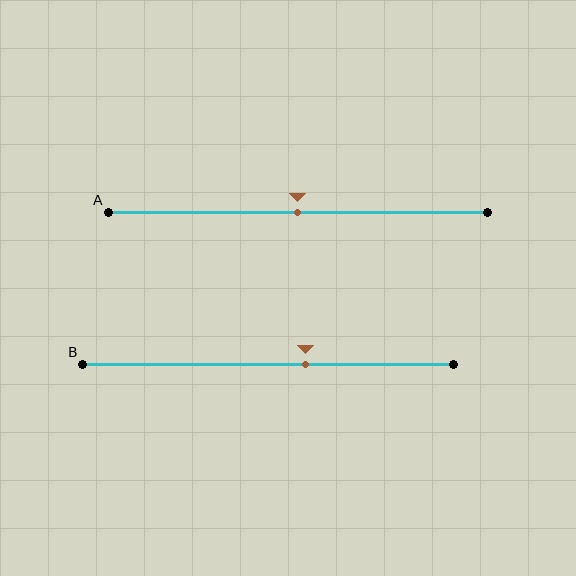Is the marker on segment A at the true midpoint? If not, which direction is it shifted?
Yes, the marker on segment A is at the true midpoint.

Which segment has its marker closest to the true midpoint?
Segment A has its marker closest to the true midpoint.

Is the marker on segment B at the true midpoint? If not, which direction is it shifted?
No, the marker on segment B is shifted to the right by about 10% of the segment length.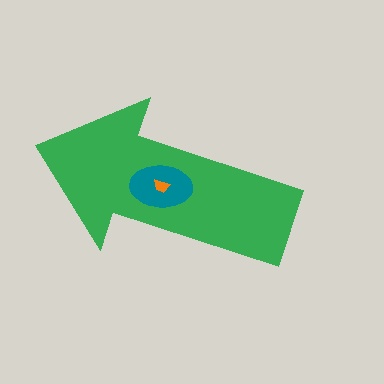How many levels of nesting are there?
3.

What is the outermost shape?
The green arrow.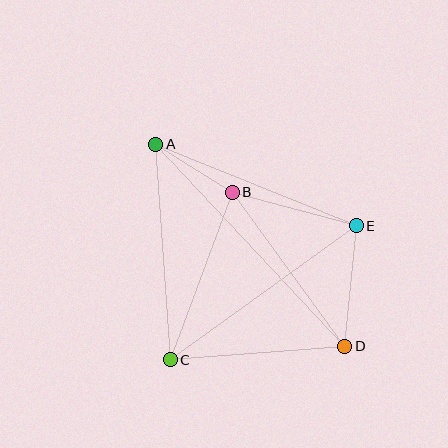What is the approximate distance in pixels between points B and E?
The distance between B and E is approximately 128 pixels.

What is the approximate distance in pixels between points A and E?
The distance between A and E is approximately 216 pixels.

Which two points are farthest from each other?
Points A and D are farthest from each other.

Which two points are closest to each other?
Points A and B are closest to each other.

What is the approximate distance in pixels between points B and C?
The distance between B and C is approximately 179 pixels.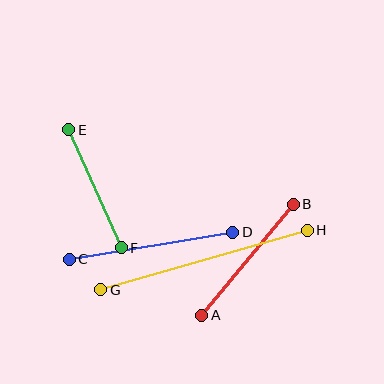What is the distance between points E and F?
The distance is approximately 129 pixels.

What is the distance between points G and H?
The distance is approximately 215 pixels.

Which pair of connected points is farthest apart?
Points G and H are farthest apart.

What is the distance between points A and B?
The distance is approximately 144 pixels.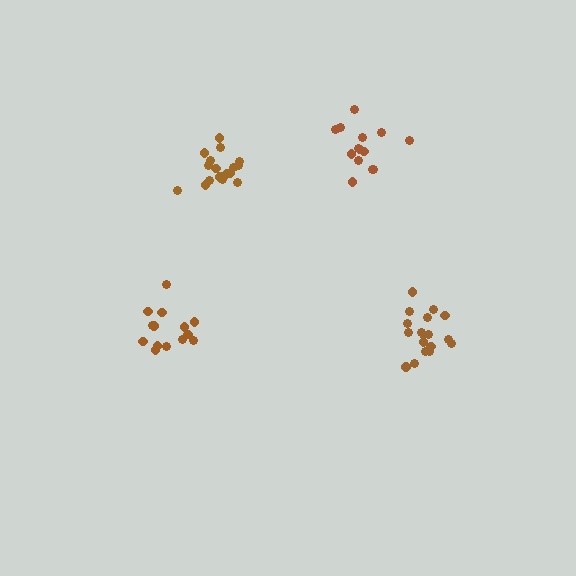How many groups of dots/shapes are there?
There are 4 groups.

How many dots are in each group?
Group 1: 17 dots, Group 2: 18 dots, Group 3: 14 dots, Group 4: 14 dots (63 total).